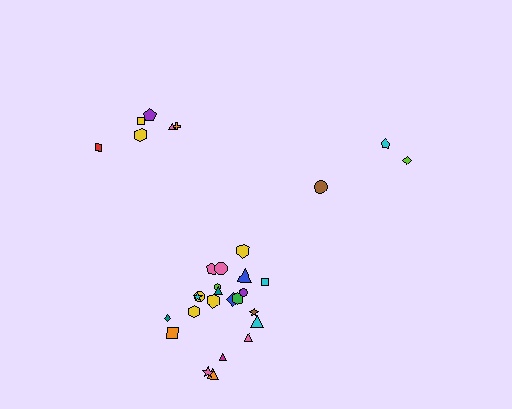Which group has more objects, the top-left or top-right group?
The top-left group.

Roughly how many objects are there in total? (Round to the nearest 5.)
Roughly 30 objects in total.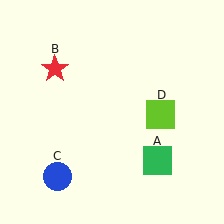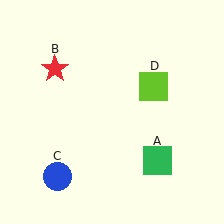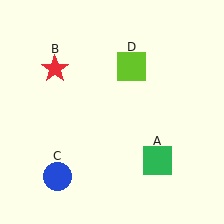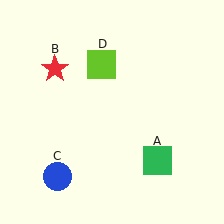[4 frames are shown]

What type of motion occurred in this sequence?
The lime square (object D) rotated counterclockwise around the center of the scene.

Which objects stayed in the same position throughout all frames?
Green square (object A) and red star (object B) and blue circle (object C) remained stationary.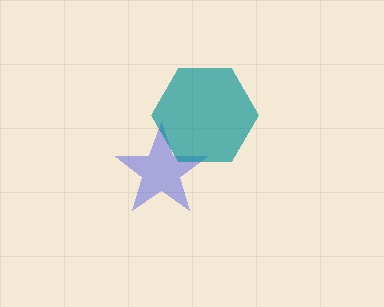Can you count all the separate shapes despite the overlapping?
Yes, there are 2 separate shapes.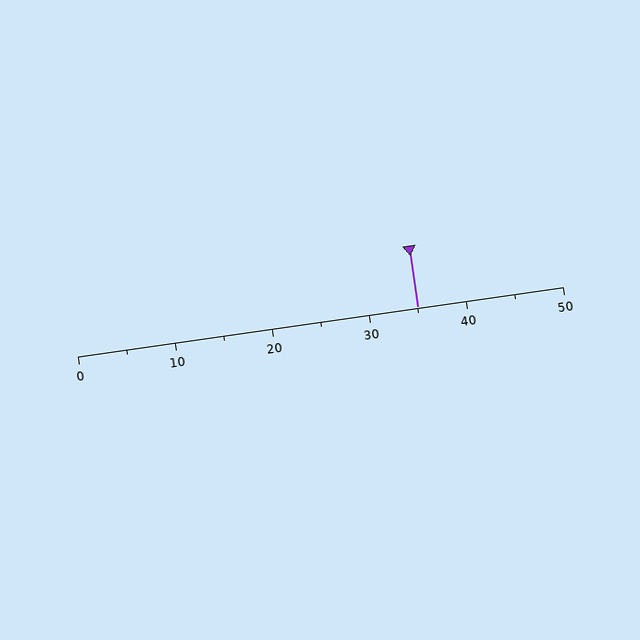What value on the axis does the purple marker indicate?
The marker indicates approximately 35.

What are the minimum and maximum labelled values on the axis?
The axis runs from 0 to 50.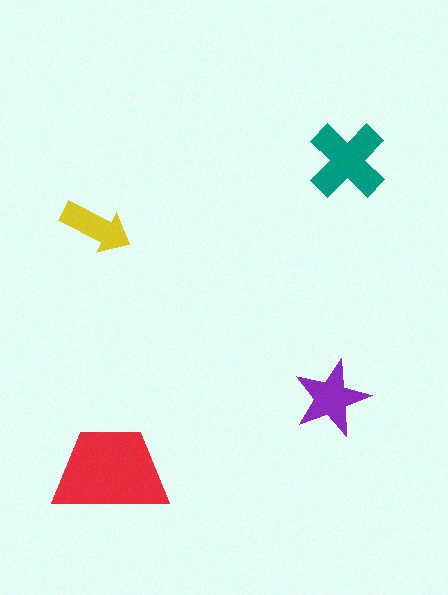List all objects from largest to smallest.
The red trapezoid, the teal cross, the purple star, the yellow arrow.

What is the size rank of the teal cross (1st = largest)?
2nd.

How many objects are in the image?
There are 4 objects in the image.